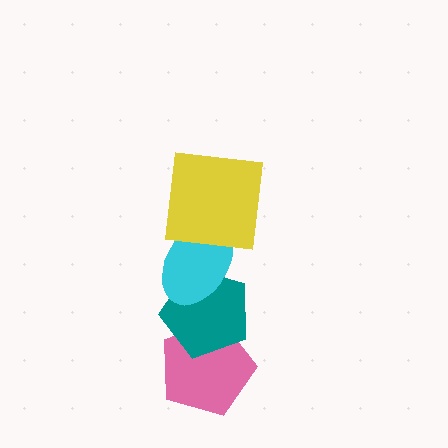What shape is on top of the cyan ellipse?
The yellow square is on top of the cyan ellipse.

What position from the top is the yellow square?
The yellow square is 1st from the top.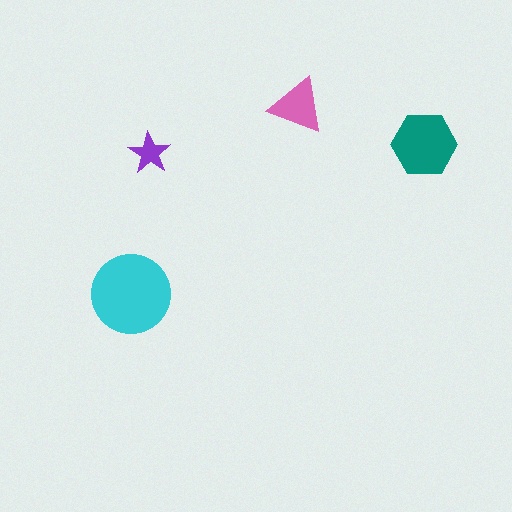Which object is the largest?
The cyan circle.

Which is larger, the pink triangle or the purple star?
The pink triangle.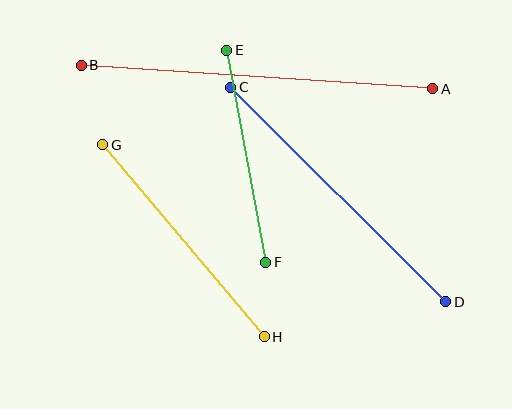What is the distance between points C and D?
The distance is approximately 303 pixels.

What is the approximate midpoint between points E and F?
The midpoint is at approximately (246, 156) pixels.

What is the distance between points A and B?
The distance is approximately 352 pixels.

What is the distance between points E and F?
The distance is approximately 216 pixels.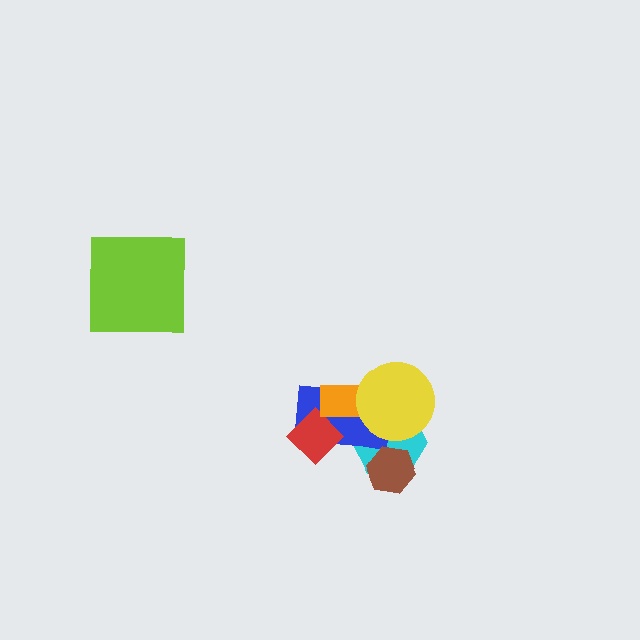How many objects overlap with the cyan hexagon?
3 objects overlap with the cyan hexagon.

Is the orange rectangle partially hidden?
Yes, it is partially covered by another shape.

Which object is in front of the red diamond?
The orange rectangle is in front of the red diamond.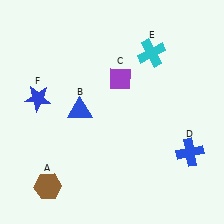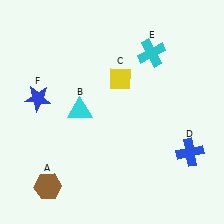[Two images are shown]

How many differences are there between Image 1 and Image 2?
There are 2 differences between the two images.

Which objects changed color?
B changed from blue to cyan. C changed from purple to yellow.